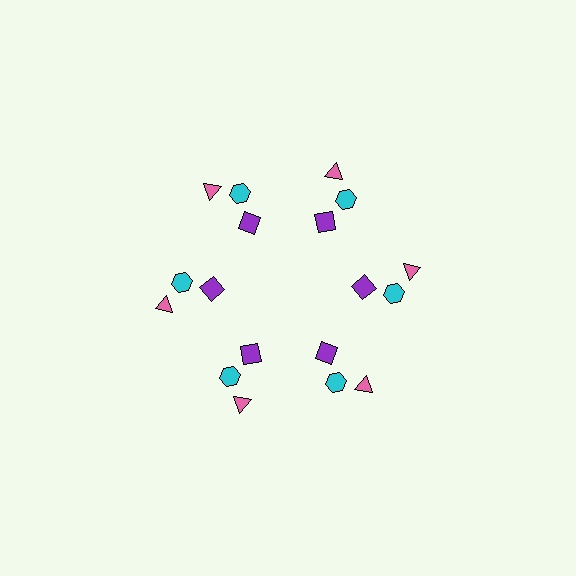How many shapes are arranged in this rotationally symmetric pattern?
There are 18 shapes, arranged in 6 groups of 3.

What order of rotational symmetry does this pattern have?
This pattern has 6-fold rotational symmetry.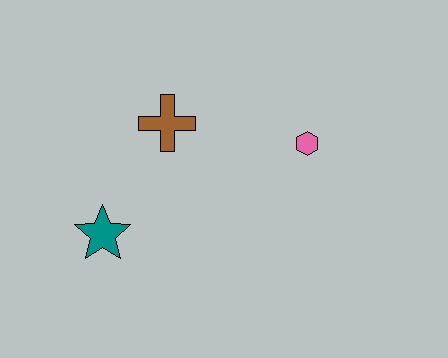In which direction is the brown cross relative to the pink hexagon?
The brown cross is to the left of the pink hexagon.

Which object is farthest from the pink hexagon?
The teal star is farthest from the pink hexagon.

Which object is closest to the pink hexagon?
The brown cross is closest to the pink hexagon.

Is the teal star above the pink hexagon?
No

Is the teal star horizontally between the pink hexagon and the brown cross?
No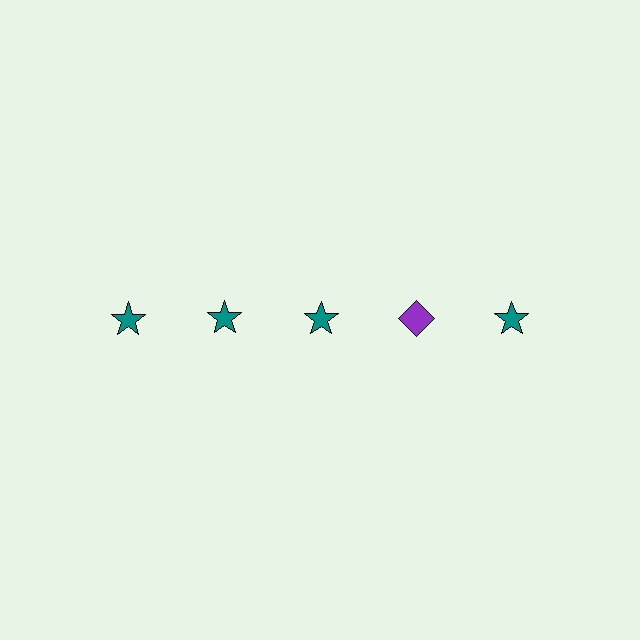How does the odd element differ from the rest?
It differs in both color (purple instead of teal) and shape (diamond instead of star).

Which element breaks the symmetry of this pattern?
The purple diamond in the top row, second from right column breaks the symmetry. All other shapes are teal stars.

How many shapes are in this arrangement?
There are 5 shapes arranged in a grid pattern.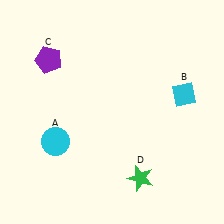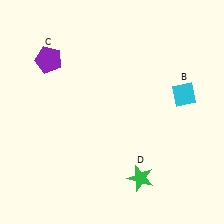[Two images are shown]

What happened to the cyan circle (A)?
The cyan circle (A) was removed in Image 2. It was in the bottom-left area of Image 1.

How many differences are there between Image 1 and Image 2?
There is 1 difference between the two images.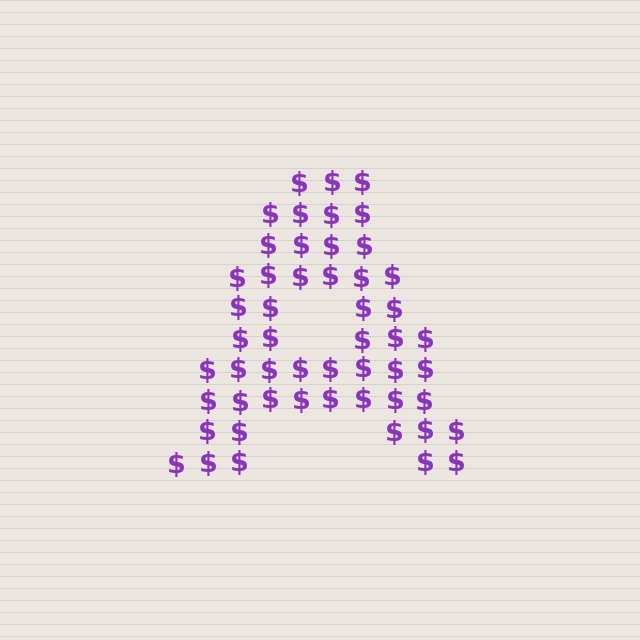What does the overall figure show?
The overall figure shows the letter A.